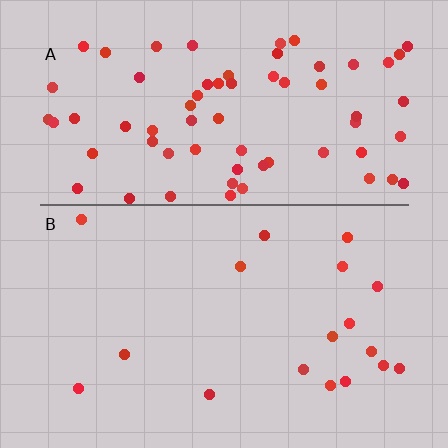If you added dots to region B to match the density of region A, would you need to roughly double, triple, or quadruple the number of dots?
Approximately quadruple.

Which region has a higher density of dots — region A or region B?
A (the top).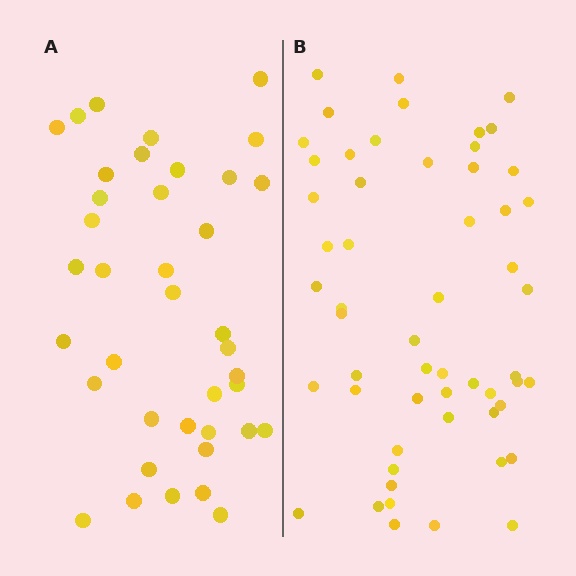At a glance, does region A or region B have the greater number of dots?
Region B (the right region) has more dots.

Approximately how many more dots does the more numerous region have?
Region B has approximately 15 more dots than region A.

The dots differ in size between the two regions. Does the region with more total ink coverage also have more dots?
No. Region A has more total ink coverage because its dots are larger, but region B actually contains more individual dots. Total area can be misleading — the number of items is what matters here.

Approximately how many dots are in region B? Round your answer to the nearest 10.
About 60 dots. (The exact count is 55, which rounds to 60.)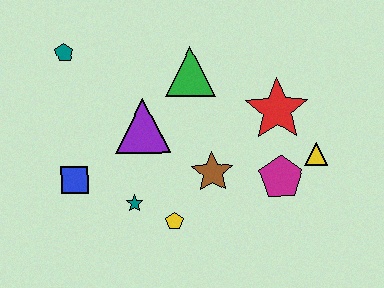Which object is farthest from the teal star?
The yellow triangle is farthest from the teal star.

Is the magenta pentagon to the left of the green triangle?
No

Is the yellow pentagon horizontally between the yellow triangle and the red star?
No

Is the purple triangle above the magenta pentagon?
Yes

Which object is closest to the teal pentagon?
The purple triangle is closest to the teal pentagon.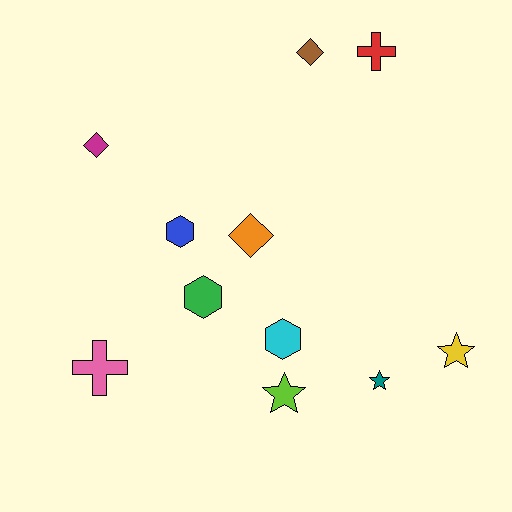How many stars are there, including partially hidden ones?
There are 3 stars.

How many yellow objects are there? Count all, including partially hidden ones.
There is 1 yellow object.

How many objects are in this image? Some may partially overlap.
There are 11 objects.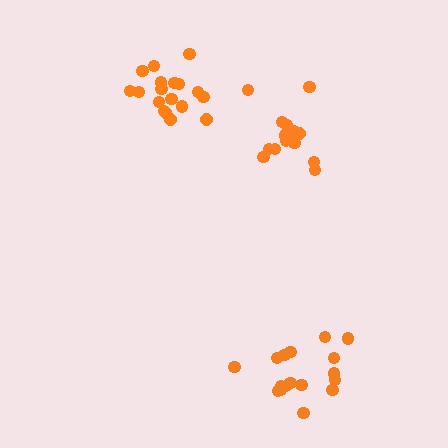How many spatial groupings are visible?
There are 3 spatial groupings.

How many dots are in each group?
Group 1: 17 dots, Group 2: 15 dots, Group 3: 18 dots (50 total).